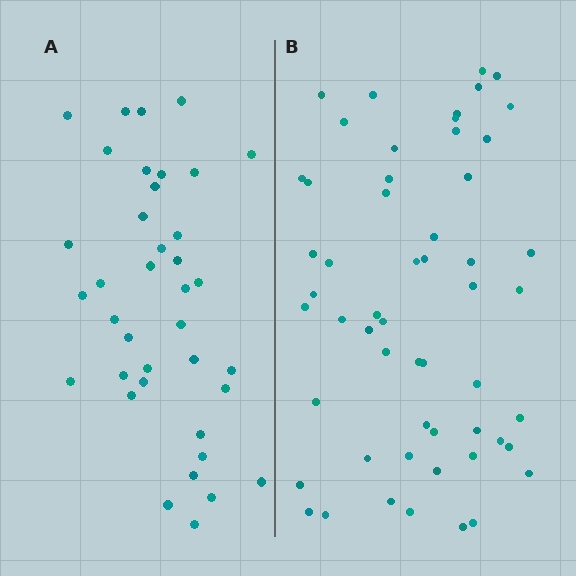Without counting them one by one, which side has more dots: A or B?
Region B (the right region) has more dots.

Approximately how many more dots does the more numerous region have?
Region B has approximately 15 more dots than region A.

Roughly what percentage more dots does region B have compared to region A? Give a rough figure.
About 45% more.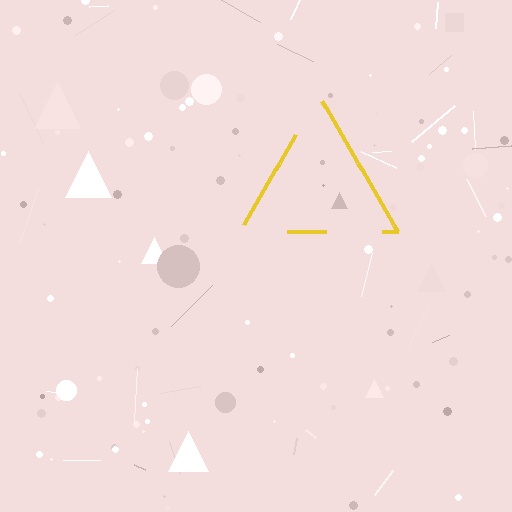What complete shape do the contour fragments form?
The contour fragments form a triangle.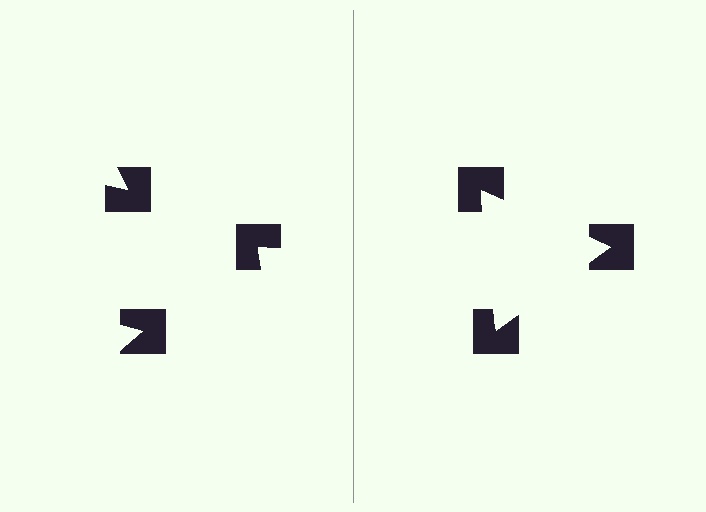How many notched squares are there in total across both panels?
6 — 3 on each side.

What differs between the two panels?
The notched squares are positioned identically on both sides; only the wedge orientations differ. On the right they align to a triangle; on the left they are misaligned.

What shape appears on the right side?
An illusory triangle.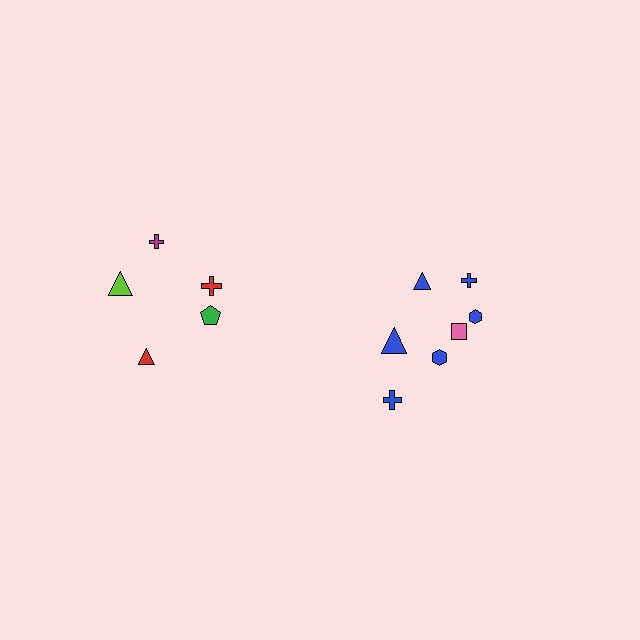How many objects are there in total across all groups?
There are 12 objects.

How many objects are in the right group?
There are 7 objects.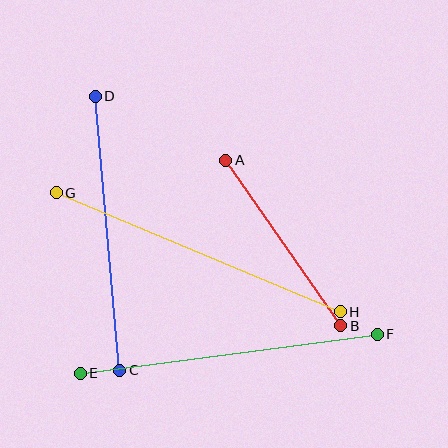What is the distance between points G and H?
The distance is approximately 308 pixels.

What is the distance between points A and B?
The distance is approximately 202 pixels.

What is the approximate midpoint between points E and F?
The midpoint is at approximately (229, 354) pixels.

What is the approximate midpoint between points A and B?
The midpoint is at approximately (283, 243) pixels.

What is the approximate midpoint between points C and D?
The midpoint is at approximately (108, 233) pixels.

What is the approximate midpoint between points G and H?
The midpoint is at approximately (198, 252) pixels.